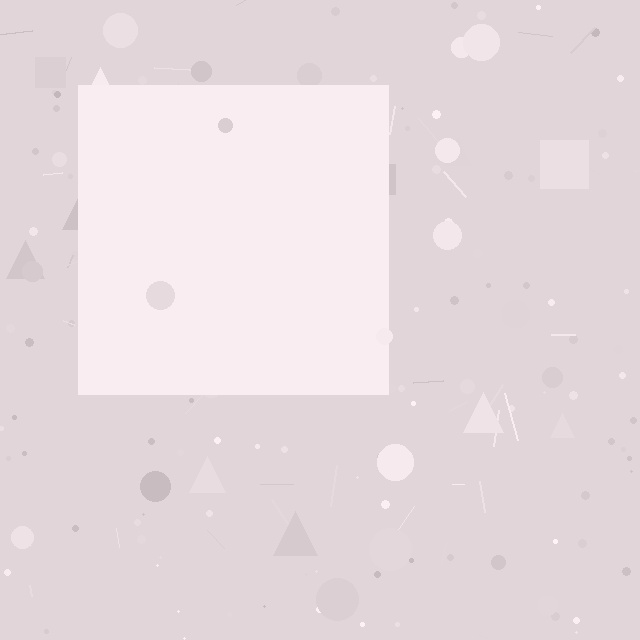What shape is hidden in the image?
A square is hidden in the image.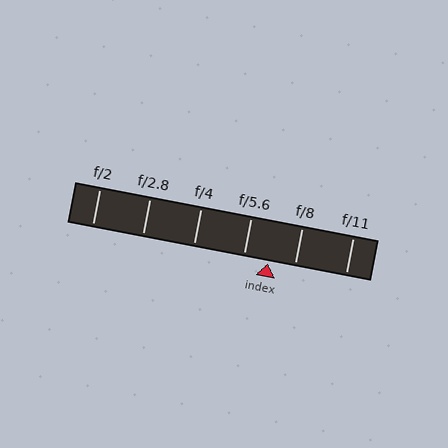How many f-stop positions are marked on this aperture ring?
There are 6 f-stop positions marked.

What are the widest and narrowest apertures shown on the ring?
The widest aperture shown is f/2 and the narrowest is f/11.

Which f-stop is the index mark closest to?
The index mark is closest to f/5.6.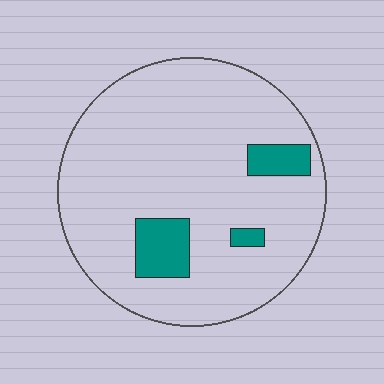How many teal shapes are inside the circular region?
3.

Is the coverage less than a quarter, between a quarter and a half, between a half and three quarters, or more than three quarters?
Less than a quarter.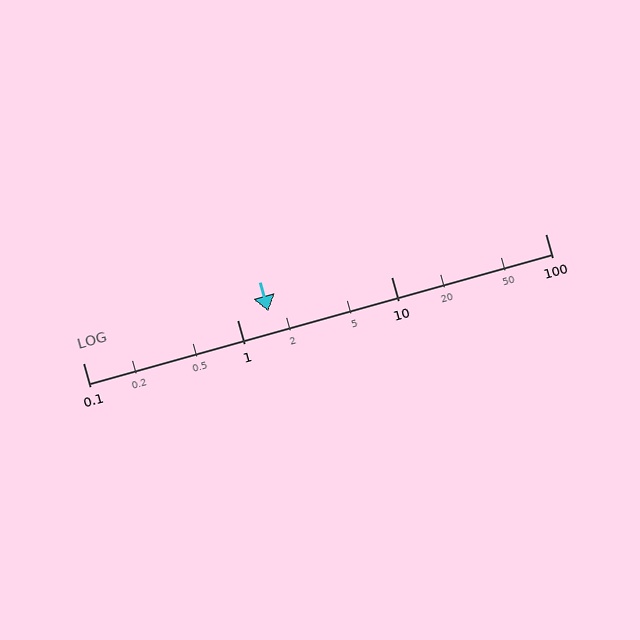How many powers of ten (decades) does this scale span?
The scale spans 3 decades, from 0.1 to 100.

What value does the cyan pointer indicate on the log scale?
The pointer indicates approximately 1.6.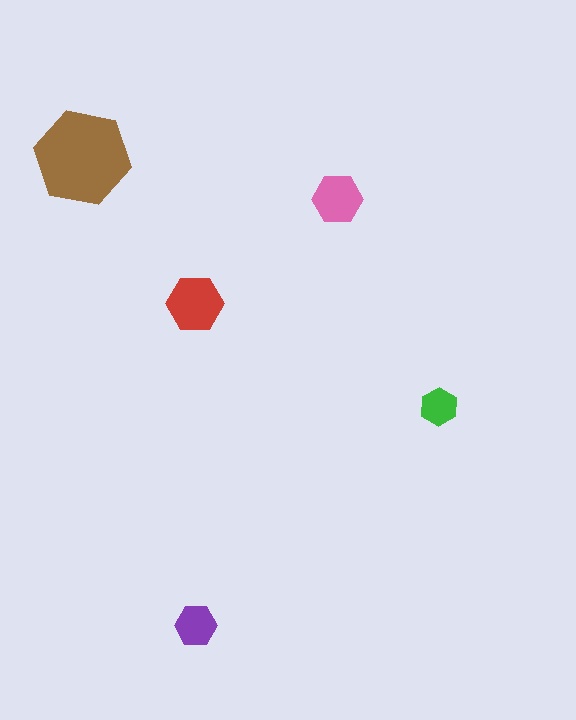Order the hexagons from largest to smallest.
the brown one, the red one, the pink one, the purple one, the green one.